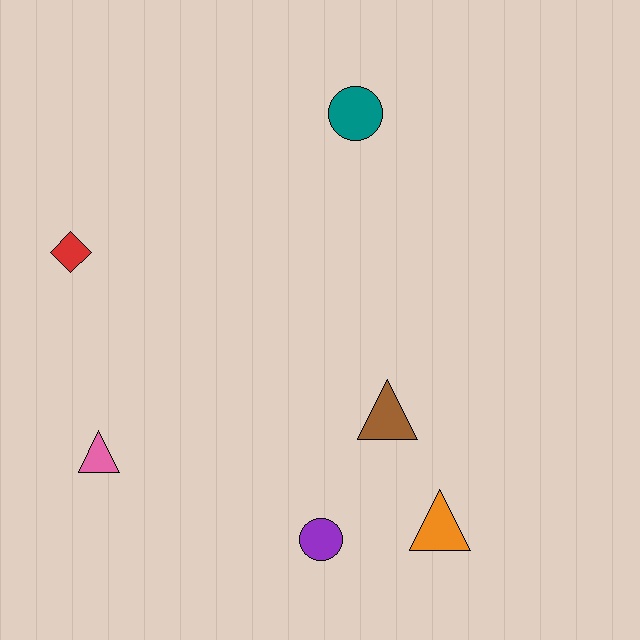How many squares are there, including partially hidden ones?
There are no squares.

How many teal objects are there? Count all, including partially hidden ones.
There is 1 teal object.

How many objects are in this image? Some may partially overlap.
There are 6 objects.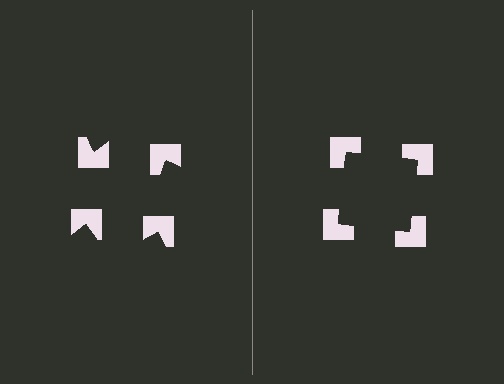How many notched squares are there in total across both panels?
8 — 4 on each side.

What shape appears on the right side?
An illusory square.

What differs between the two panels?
The notched squares are positioned identically on both sides; only the wedge orientations differ. On the right they align to a square; on the left they are misaligned.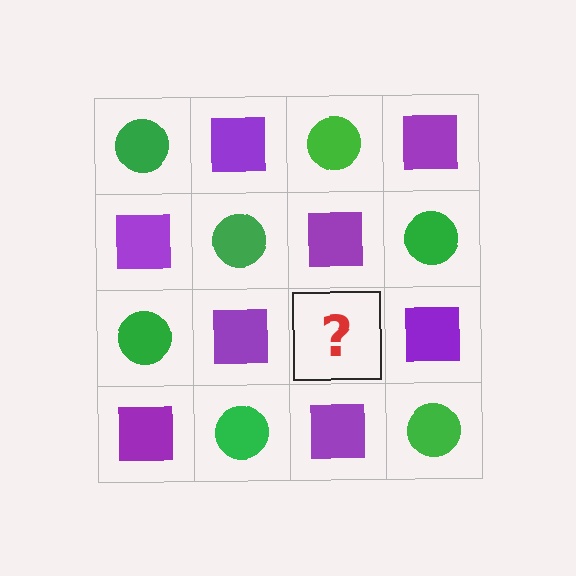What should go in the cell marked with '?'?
The missing cell should contain a green circle.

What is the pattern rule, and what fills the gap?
The rule is that it alternates green circle and purple square in a checkerboard pattern. The gap should be filled with a green circle.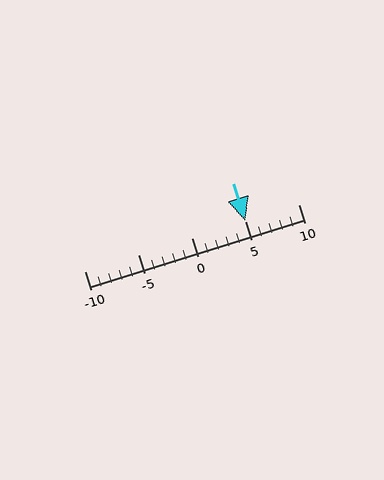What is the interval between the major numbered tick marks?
The major tick marks are spaced 5 units apart.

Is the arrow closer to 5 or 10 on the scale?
The arrow is closer to 5.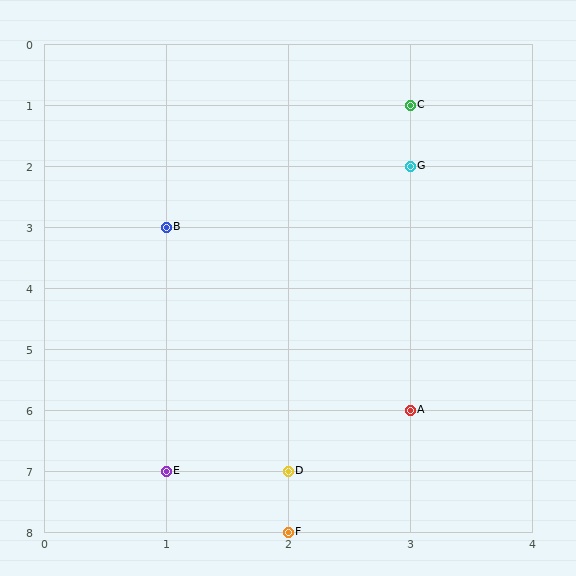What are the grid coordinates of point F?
Point F is at grid coordinates (2, 8).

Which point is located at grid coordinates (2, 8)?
Point F is at (2, 8).